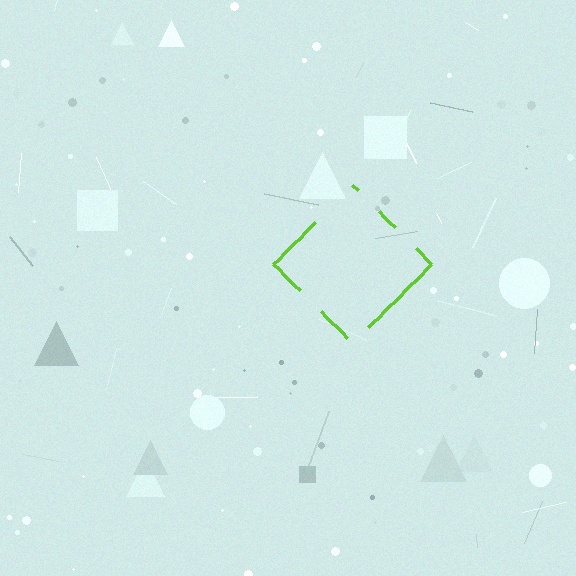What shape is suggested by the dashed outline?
The dashed outline suggests a diamond.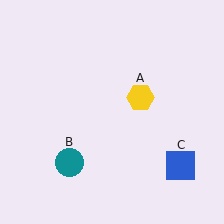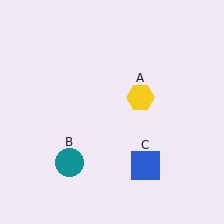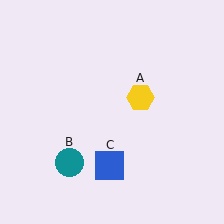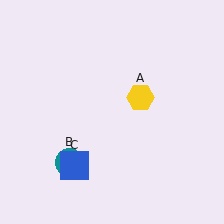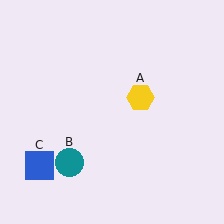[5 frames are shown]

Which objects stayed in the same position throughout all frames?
Yellow hexagon (object A) and teal circle (object B) remained stationary.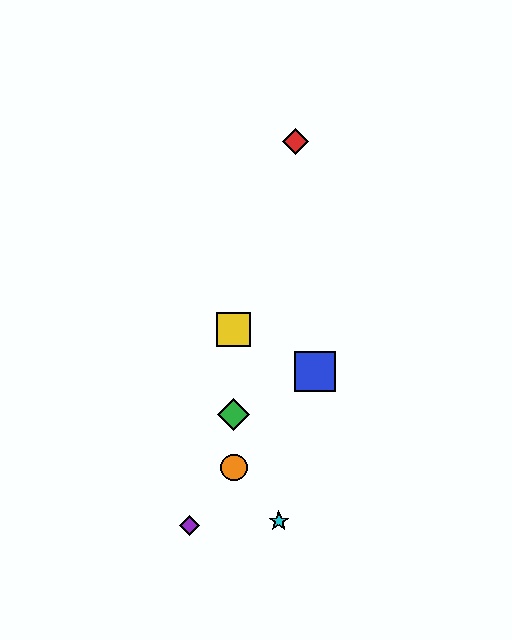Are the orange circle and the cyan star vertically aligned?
No, the orange circle is at x≈234 and the cyan star is at x≈279.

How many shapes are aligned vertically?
3 shapes (the green diamond, the yellow square, the orange circle) are aligned vertically.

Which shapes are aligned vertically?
The green diamond, the yellow square, the orange circle are aligned vertically.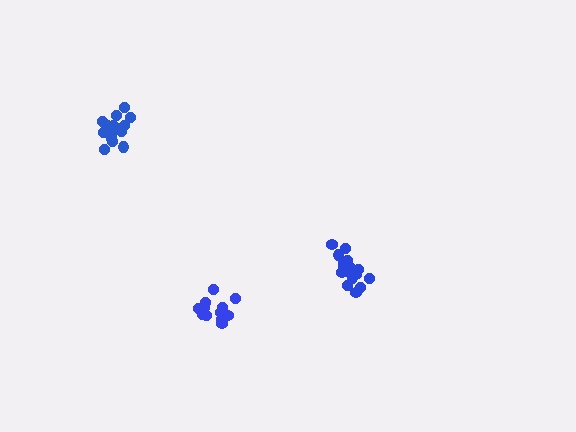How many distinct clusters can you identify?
There are 3 distinct clusters.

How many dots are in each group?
Group 1: 13 dots, Group 2: 15 dots, Group 3: 16 dots (44 total).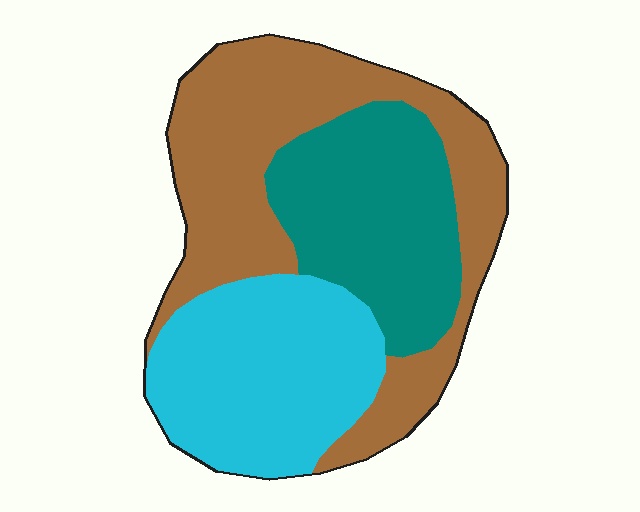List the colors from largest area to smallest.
From largest to smallest: brown, cyan, teal.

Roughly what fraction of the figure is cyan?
Cyan covers about 30% of the figure.